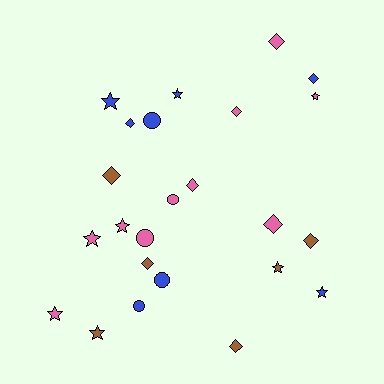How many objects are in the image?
There are 24 objects.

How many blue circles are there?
There are 3 blue circles.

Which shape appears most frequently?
Diamond, with 10 objects.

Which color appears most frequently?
Pink, with 10 objects.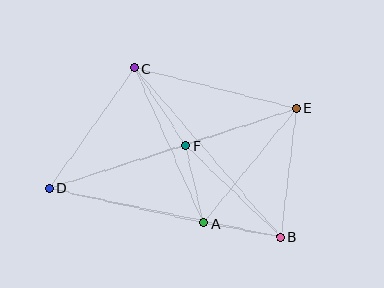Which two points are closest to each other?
Points A and B are closest to each other.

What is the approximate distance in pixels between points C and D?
The distance between C and D is approximately 148 pixels.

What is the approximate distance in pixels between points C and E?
The distance between C and E is approximately 167 pixels.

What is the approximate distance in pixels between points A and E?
The distance between A and E is approximately 148 pixels.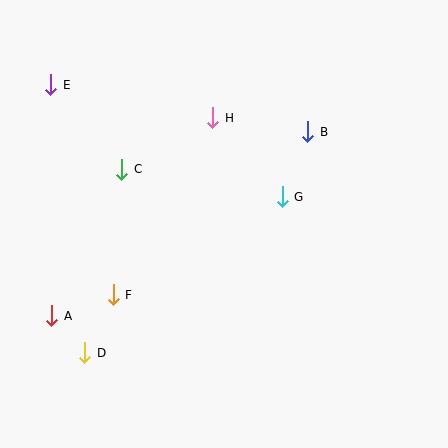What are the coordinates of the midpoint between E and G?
The midpoint between E and G is at (166, 141).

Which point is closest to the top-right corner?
Point B is closest to the top-right corner.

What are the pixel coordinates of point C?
Point C is at (122, 169).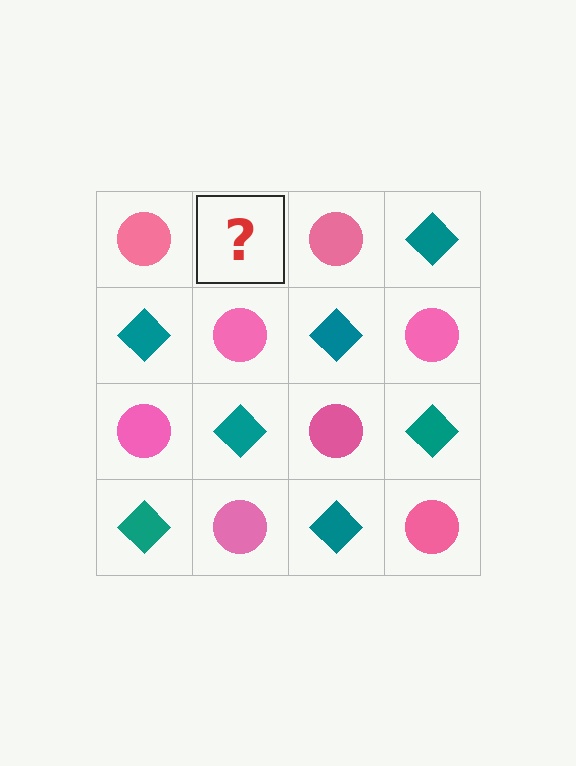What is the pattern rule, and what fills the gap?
The rule is that it alternates pink circle and teal diamond in a checkerboard pattern. The gap should be filled with a teal diamond.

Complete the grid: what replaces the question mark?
The question mark should be replaced with a teal diamond.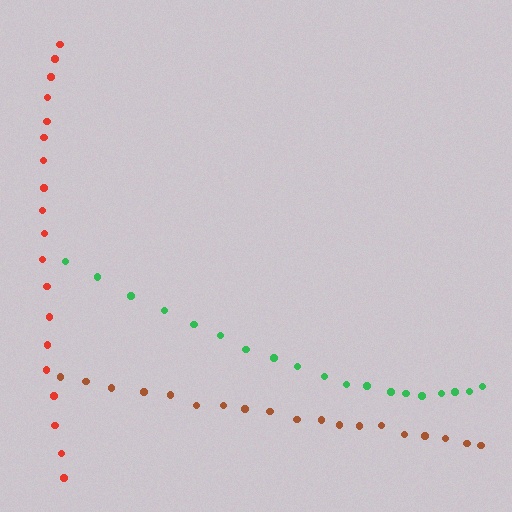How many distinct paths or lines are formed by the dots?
There are 3 distinct paths.